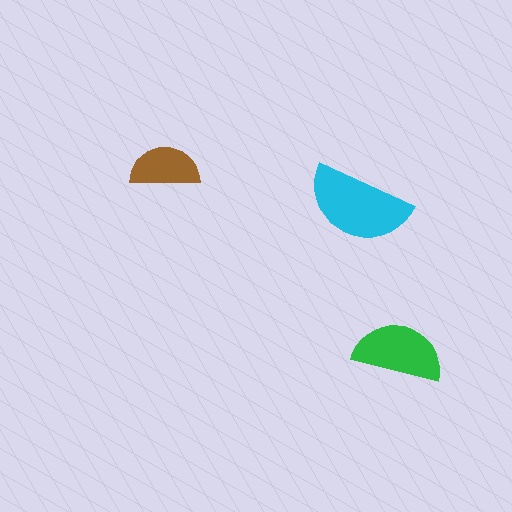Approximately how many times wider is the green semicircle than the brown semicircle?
About 1.5 times wider.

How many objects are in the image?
There are 3 objects in the image.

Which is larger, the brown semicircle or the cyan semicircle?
The cyan one.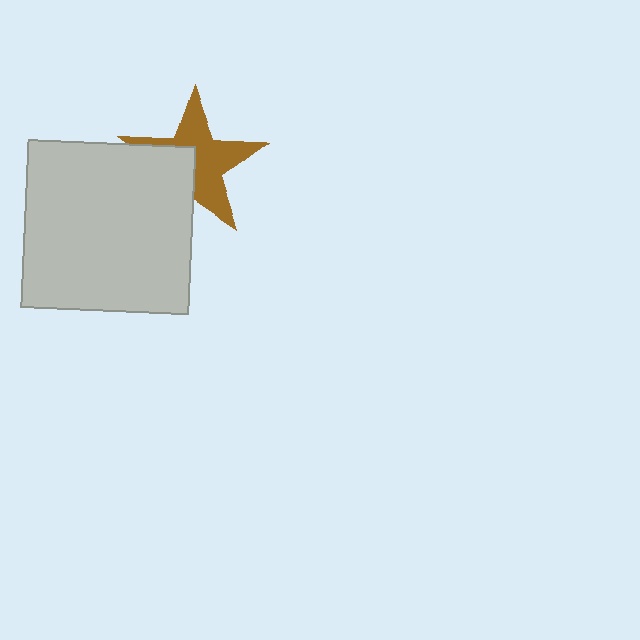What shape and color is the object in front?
The object in front is a light gray square.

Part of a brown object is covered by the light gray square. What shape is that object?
It is a star.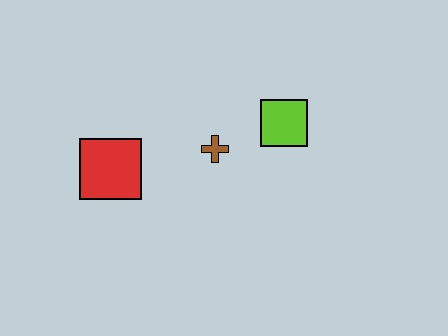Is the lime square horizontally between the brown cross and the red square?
No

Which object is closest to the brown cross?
The lime square is closest to the brown cross.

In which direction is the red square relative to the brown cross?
The red square is to the left of the brown cross.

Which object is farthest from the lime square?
The red square is farthest from the lime square.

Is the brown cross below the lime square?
Yes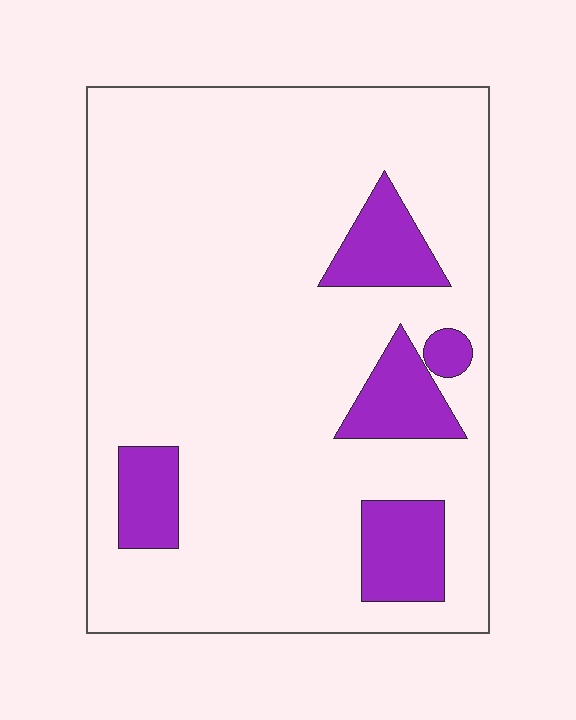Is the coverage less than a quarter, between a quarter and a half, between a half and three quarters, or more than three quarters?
Less than a quarter.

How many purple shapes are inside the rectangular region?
5.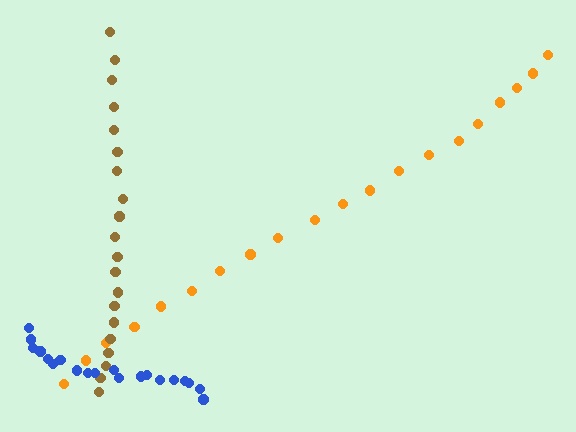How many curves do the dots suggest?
There are 3 distinct paths.